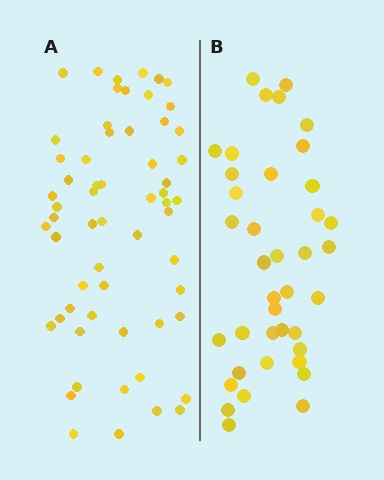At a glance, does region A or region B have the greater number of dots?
Region A (the left region) has more dots.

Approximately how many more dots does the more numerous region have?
Region A has approximately 20 more dots than region B.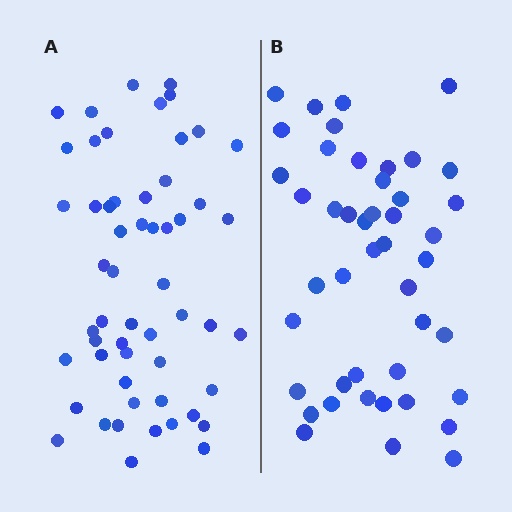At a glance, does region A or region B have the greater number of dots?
Region A (the left region) has more dots.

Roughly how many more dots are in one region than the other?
Region A has roughly 10 or so more dots than region B.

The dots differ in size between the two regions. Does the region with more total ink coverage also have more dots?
No. Region B has more total ink coverage because its dots are larger, but region A actually contains more individual dots. Total area can be misleading — the number of items is what matters here.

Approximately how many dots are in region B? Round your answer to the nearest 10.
About 40 dots. (The exact count is 45, which rounds to 40.)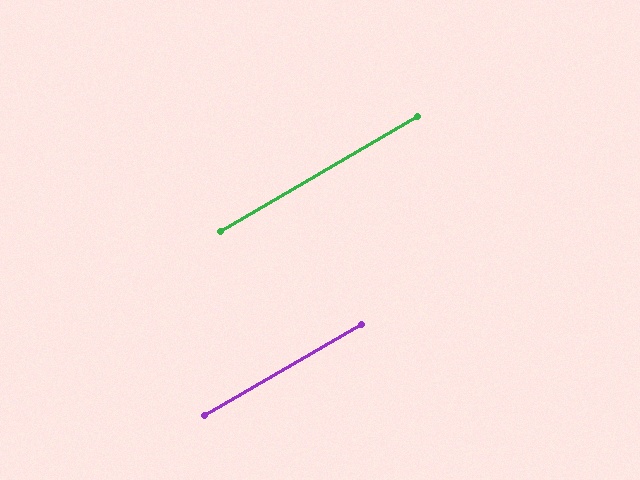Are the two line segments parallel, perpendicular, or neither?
Parallel — their directions differ by only 0.3°.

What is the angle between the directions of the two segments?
Approximately 0 degrees.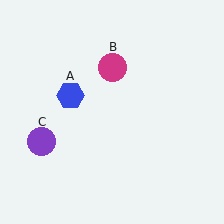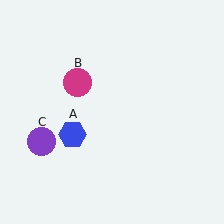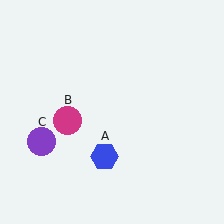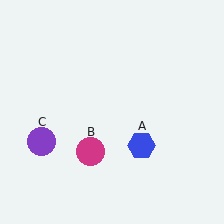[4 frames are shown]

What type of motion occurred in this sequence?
The blue hexagon (object A), magenta circle (object B) rotated counterclockwise around the center of the scene.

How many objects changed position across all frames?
2 objects changed position: blue hexagon (object A), magenta circle (object B).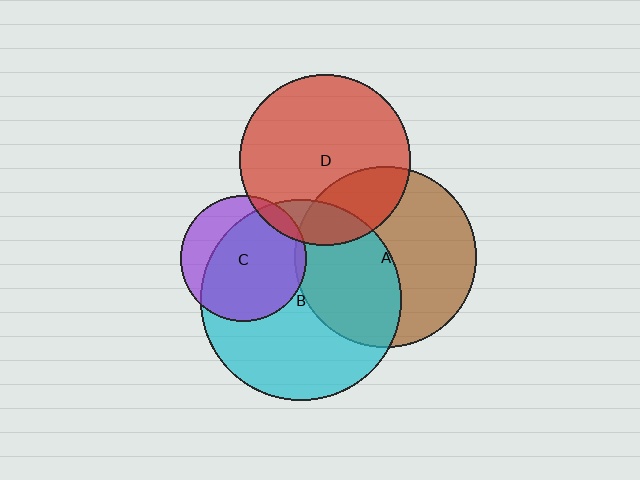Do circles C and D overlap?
Yes.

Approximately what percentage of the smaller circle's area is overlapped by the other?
Approximately 10%.